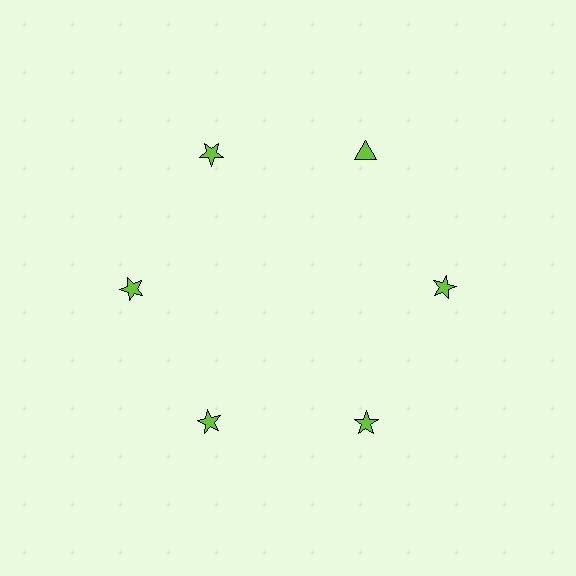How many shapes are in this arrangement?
There are 6 shapes arranged in a ring pattern.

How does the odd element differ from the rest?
It has a different shape: triangle instead of star.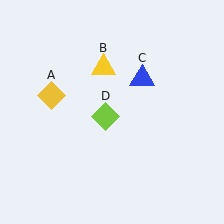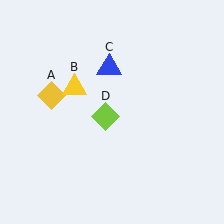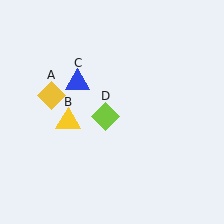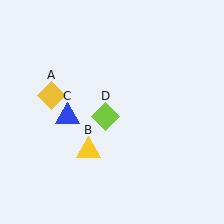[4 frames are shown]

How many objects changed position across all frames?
2 objects changed position: yellow triangle (object B), blue triangle (object C).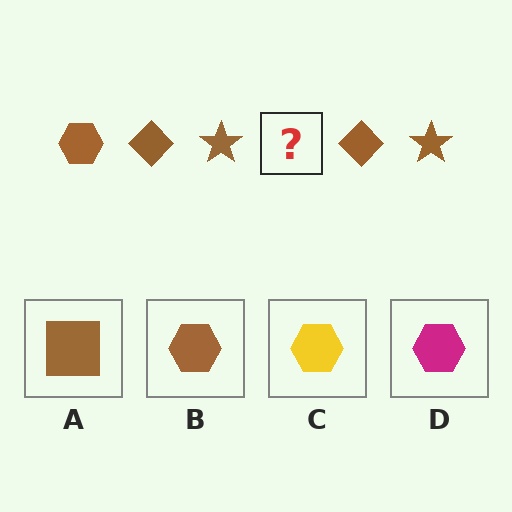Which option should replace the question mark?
Option B.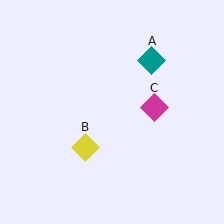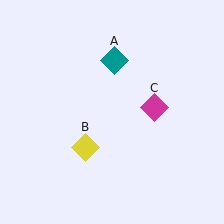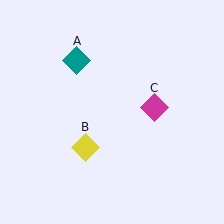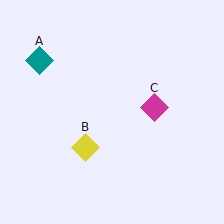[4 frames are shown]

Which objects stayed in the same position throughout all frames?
Yellow diamond (object B) and magenta diamond (object C) remained stationary.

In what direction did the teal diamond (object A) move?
The teal diamond (object A) moved left.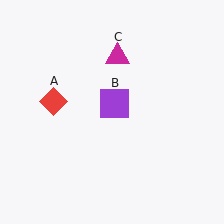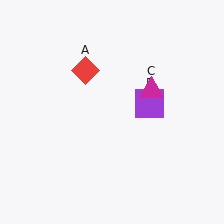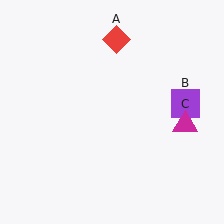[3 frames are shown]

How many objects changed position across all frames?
3 objects changed position: red diamond (object A), purple square (object B), magenta triangle (object C).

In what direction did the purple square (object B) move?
The purple square (object B) moved right.